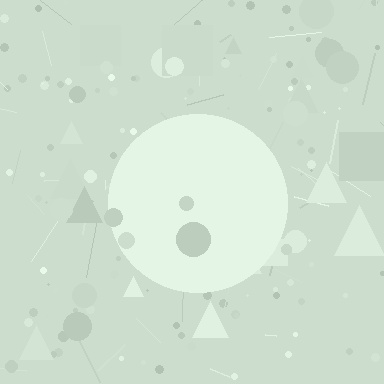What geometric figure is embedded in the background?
A circle is embedded in the background.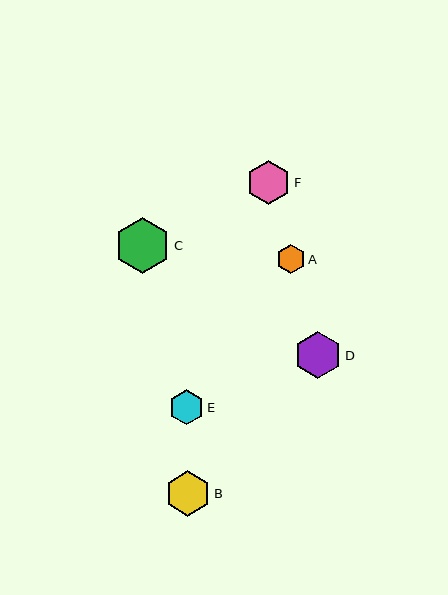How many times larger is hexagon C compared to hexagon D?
Hexagon C is approximately 1.2 times the size of hexagon D.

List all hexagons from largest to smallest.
From largest to smallest: C, D, B, F, E, A.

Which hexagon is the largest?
Hexagon C is the largest with a size of approximately 56 pixels.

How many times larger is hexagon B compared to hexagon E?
Hexagon B is approximately 1.3 times the size of hexagon E.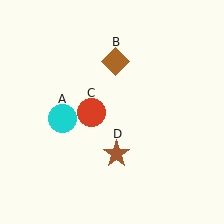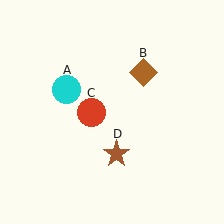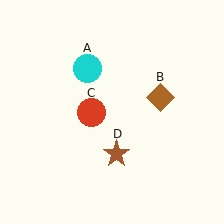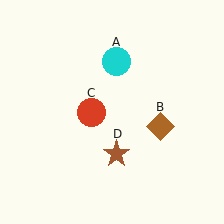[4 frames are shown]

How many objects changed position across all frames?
2 objects changed position: cyan circle (object A), brown diamond (object B).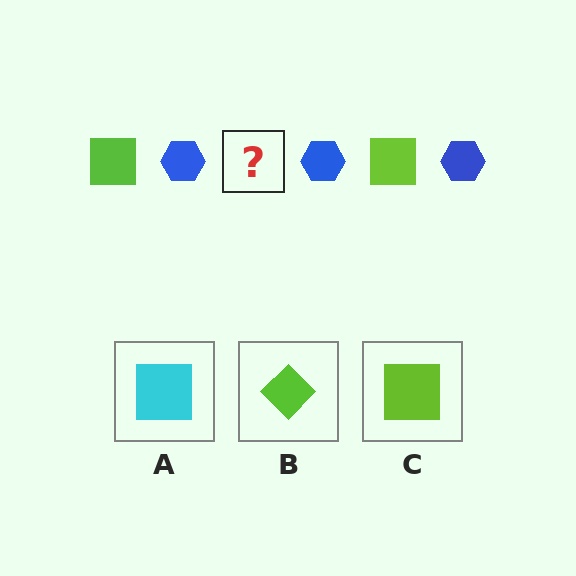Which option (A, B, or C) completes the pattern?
C.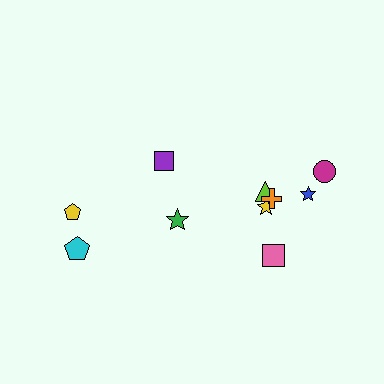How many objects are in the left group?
There are 4 objects.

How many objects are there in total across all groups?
There are 10 objects.